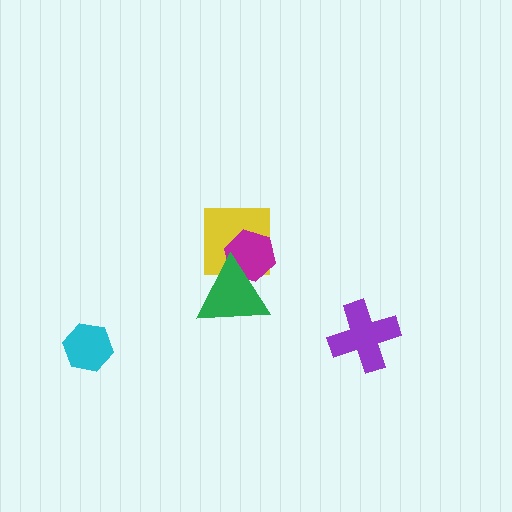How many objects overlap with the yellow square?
2 objects overlap with the yellow square.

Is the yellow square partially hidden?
Yes, it is partially covered by another shape.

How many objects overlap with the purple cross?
0 objects overlap with the purple cross.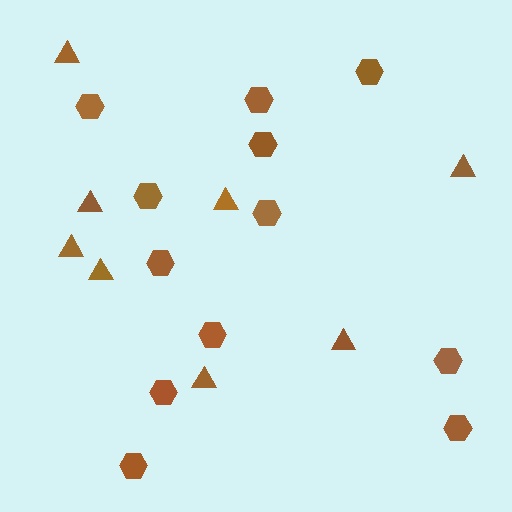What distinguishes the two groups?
There are 2 groups: one group of triangles (8) and one group of hexagons (12).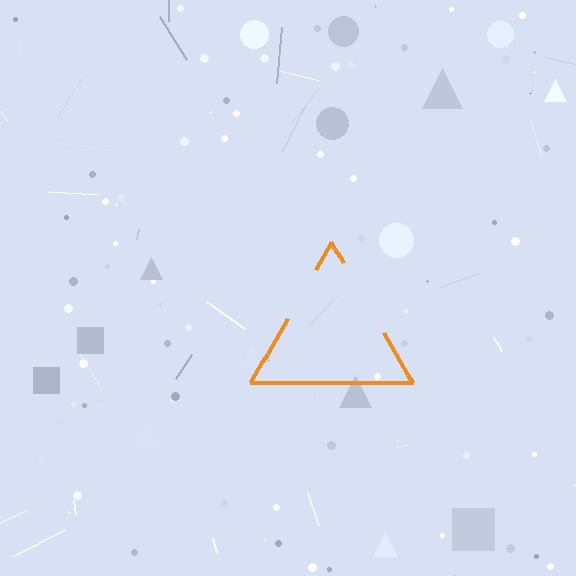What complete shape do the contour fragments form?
The contour fragments form a triangle.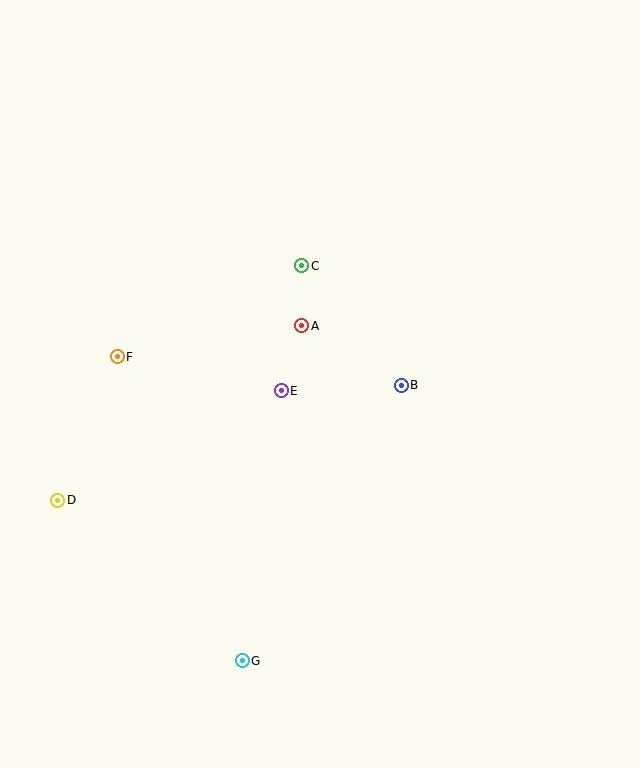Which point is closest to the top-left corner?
Point F is closest to the top-left corner.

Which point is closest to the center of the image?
Point E at (281, 391) is closest to the center.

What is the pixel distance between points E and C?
The distance between E and C is 127 pixels.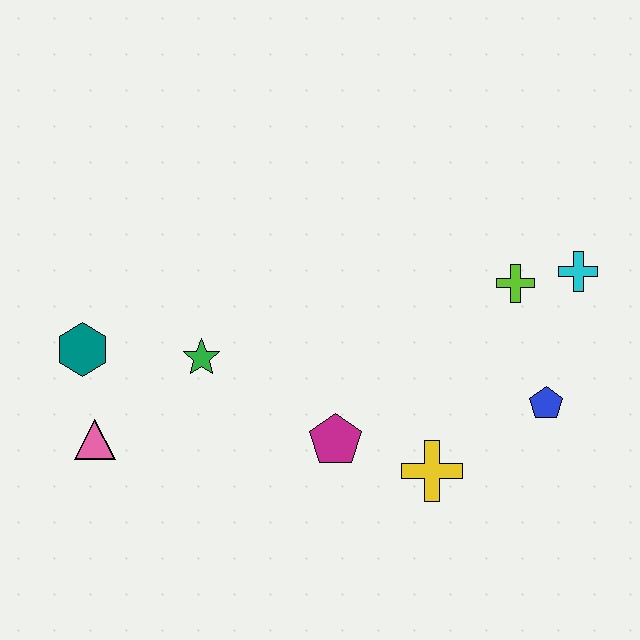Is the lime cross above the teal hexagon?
Yes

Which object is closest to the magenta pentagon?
The yellow cross is closest to the magenta pentagon.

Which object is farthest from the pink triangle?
The cyan cross is farthest from the pink triangle.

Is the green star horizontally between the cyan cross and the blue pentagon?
No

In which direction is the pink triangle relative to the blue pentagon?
The pink triangle is to the left of the blue pentagon.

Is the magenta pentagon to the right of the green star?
Yes